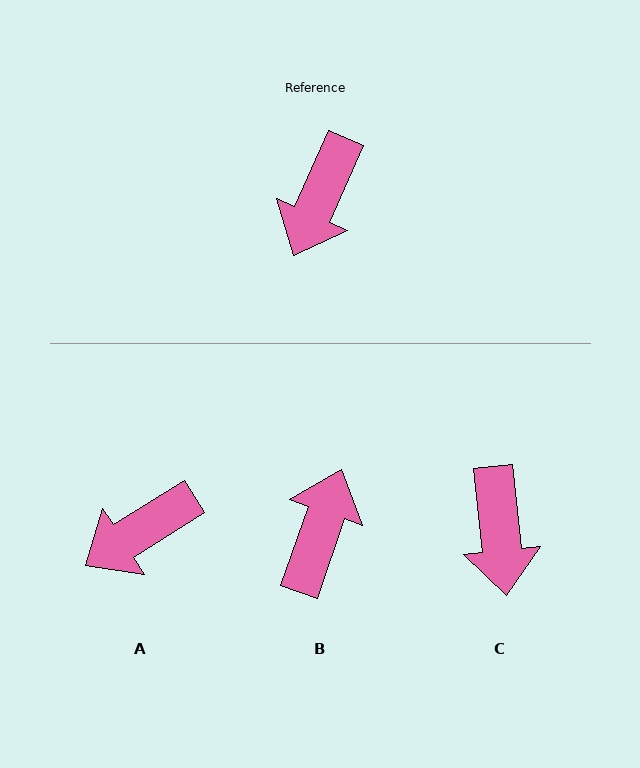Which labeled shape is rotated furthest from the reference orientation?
B, about 175 degrees away.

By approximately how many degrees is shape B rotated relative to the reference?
Approximately 175 degrees clockwise.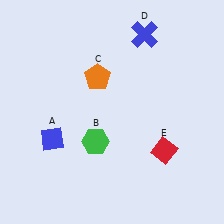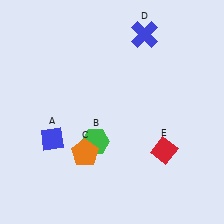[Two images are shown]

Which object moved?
The orange pentagon (C) moved down.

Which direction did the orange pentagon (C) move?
The orange pentagon (C) moved down.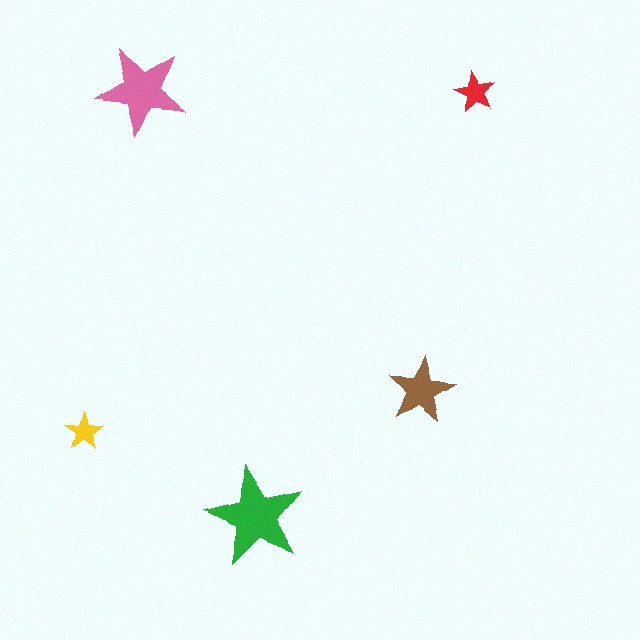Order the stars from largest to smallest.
the green one, the pink one, the brown one, the red one, the yellow one.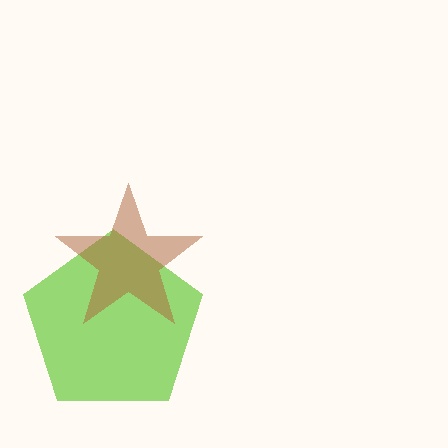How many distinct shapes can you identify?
There are 2 distinct shapes: a lime pentagon, a brown star.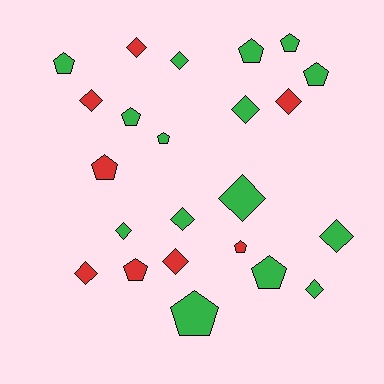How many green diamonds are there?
There are 7 green diamonds.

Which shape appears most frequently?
Diamond, with 12 objects.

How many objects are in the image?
There are 23 objects.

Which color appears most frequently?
Green, with 15 objects.